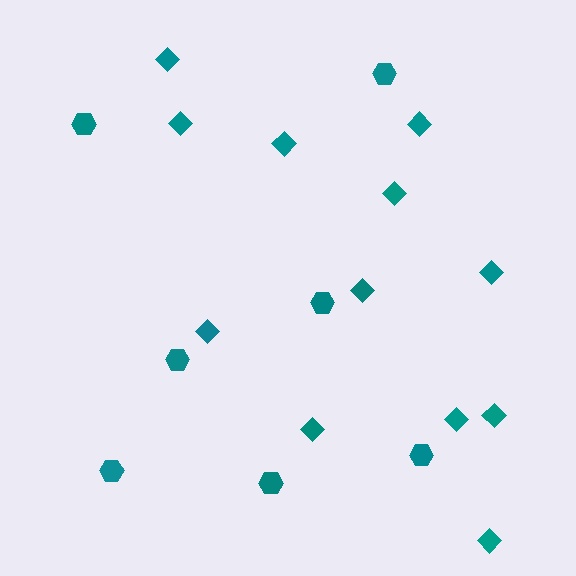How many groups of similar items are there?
There are 2 groups: one group of diamonds (12) and one group of hexagons (7).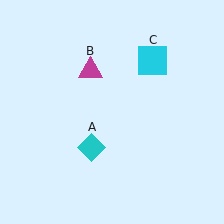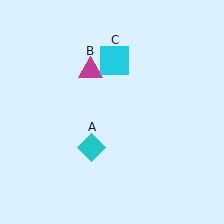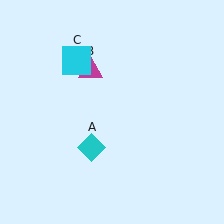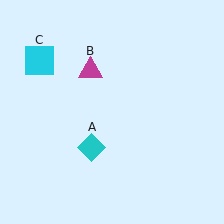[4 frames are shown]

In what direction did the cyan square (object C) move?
The cyan square (object C) moved left.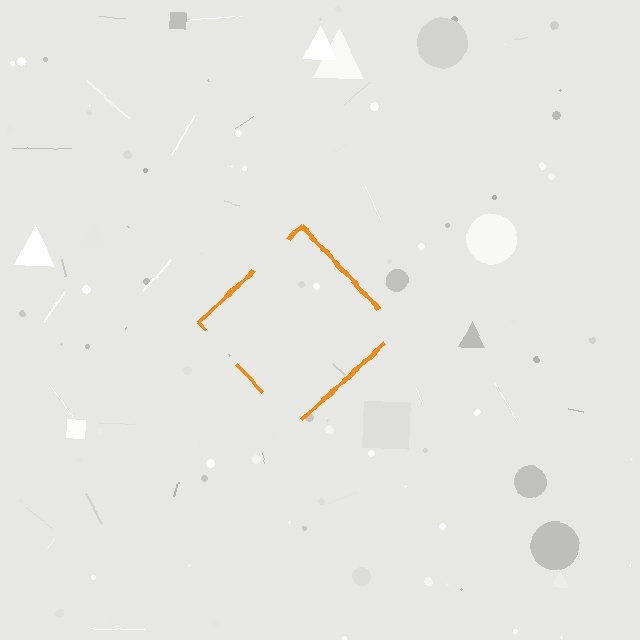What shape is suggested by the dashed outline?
The dashed outline suggests a diamond.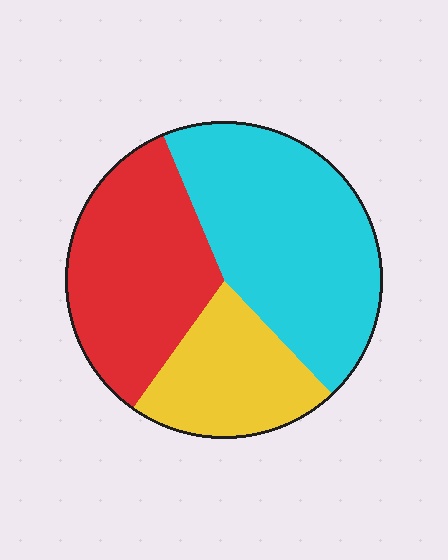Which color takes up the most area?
Cyan, at roughly 45%.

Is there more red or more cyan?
Cyan.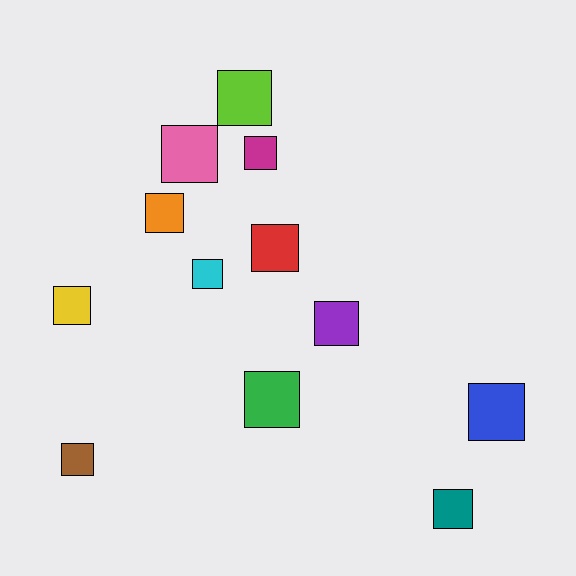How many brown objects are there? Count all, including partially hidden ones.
There is 1 brown object.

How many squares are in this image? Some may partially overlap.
There are 12 squares.